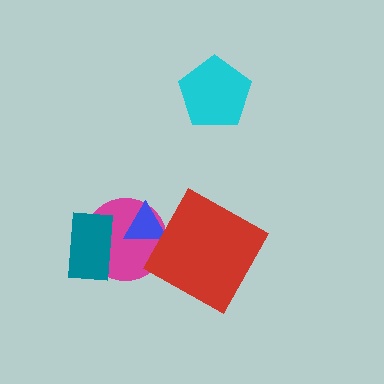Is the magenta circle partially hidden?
Yes, it is partially covered by another shape.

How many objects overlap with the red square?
0 objects overlap with the red square.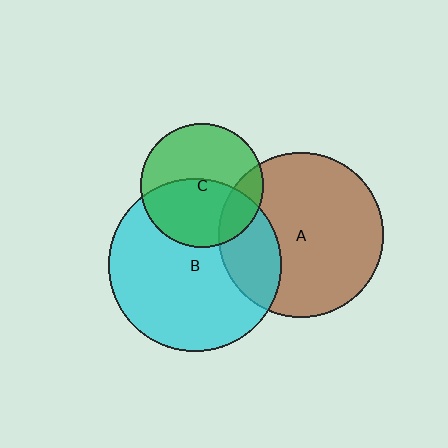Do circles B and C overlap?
Yes.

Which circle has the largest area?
Circle B (cyan).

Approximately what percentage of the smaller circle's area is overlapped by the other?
Approximately 50%.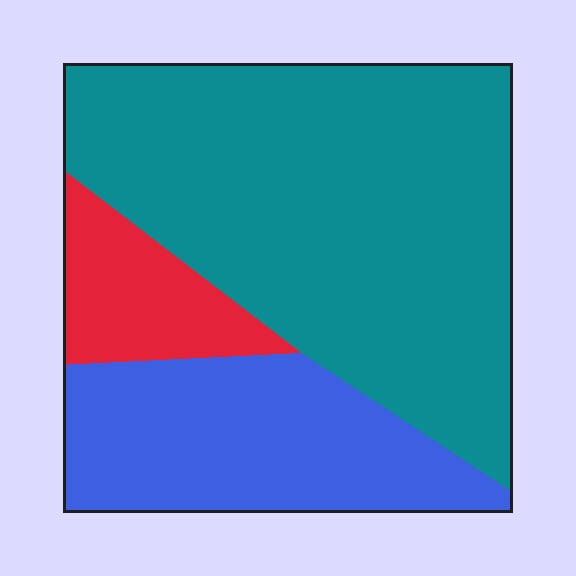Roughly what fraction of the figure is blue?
Blue takes up between a sixth and a third of the figure.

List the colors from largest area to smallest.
From largest to smallest: teal, blue, red.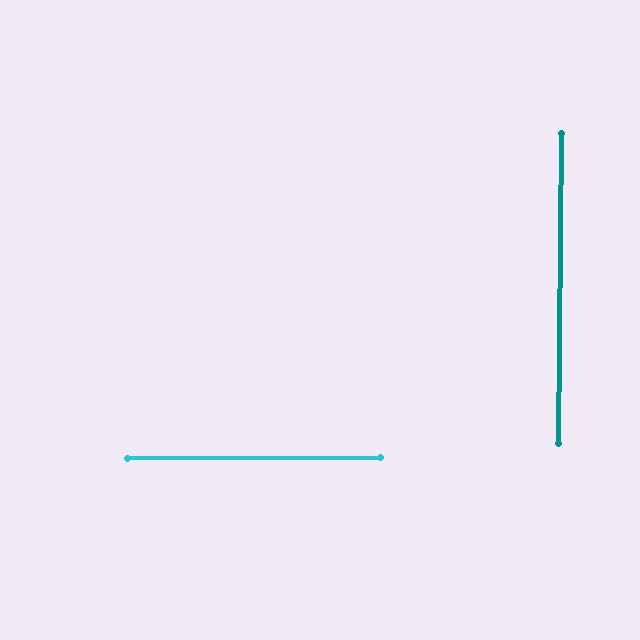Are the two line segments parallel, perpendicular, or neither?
Perpendicular — they meet at approximately 89°.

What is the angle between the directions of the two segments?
Approximately 89 degrees.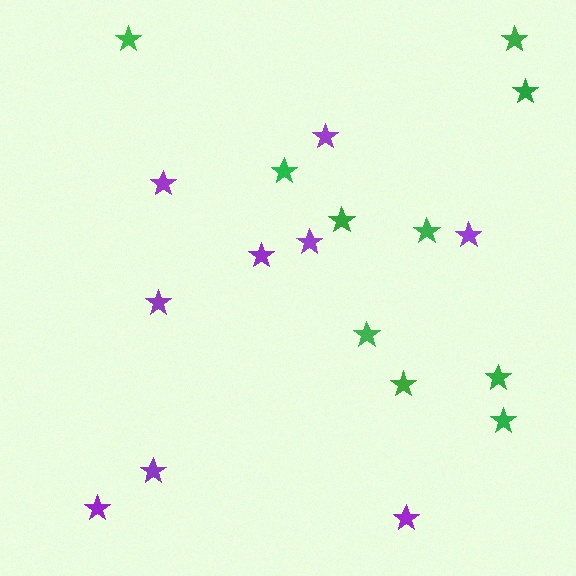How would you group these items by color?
There are 2 groups: one group of green stars (10) and one group of purple stars (9).